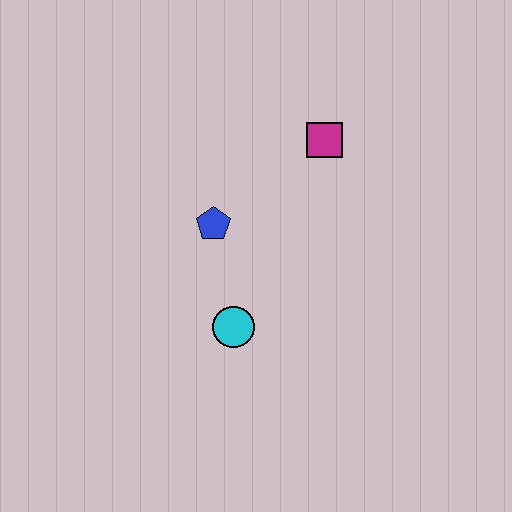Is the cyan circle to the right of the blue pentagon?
Yes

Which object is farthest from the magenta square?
The cyan circle is farthest from the magenta square.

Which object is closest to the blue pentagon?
The cyan circle is closest to the blue pentagon.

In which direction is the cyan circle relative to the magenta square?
The cyan circle is below the magenta square.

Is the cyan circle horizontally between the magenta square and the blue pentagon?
Yes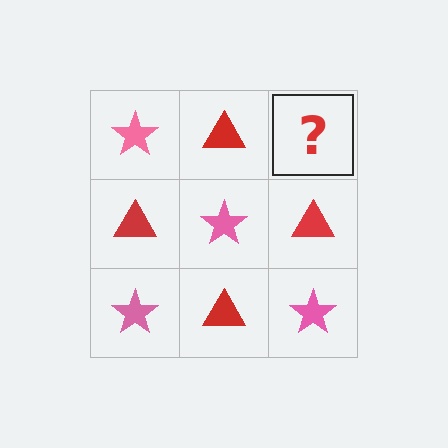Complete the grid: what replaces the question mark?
The question mark should be replaced with a pink star.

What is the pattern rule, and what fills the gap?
The rule is that it alternates pink star and red triangle in a checkerboard pattern. The gap should be filled with a pink star.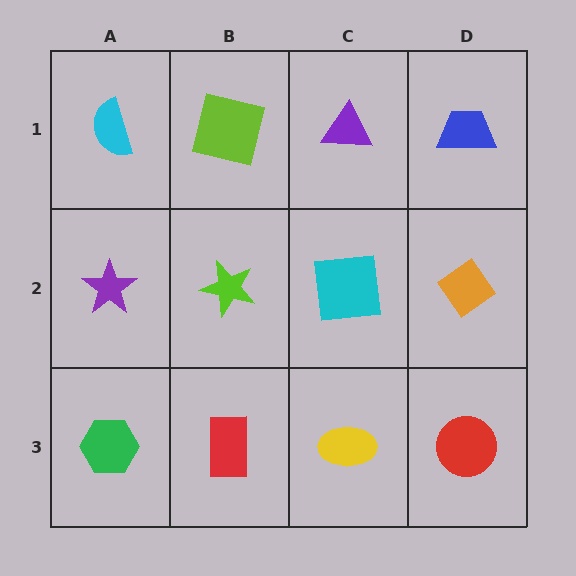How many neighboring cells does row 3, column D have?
2.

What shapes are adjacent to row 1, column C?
A cyan square (row 2, column C), a lime square (row 1, column B), a blue trapezoid (row 1, column D).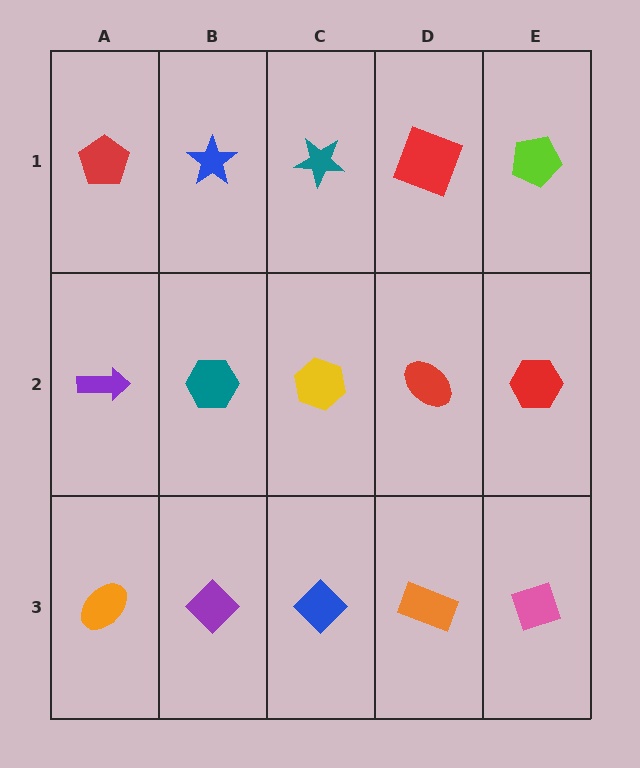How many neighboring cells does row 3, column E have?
2.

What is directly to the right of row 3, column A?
A purple diamond.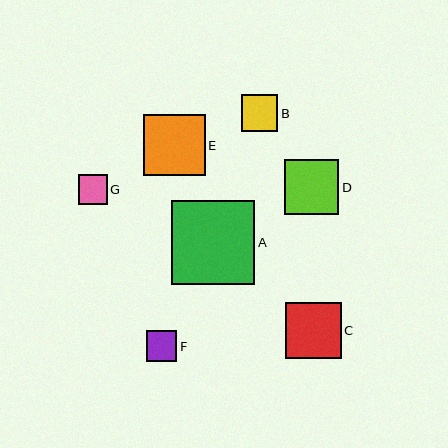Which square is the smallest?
Square G is the smallest with a size of approximately 29 pixels.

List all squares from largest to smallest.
From largest to smallest: A, E, C, D, B, F, G.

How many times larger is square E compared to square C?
Square E is approximately 1.1 times the size of square C.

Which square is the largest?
Square A is the largest with a size of approximately 84 pixels.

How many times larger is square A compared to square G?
Square A is approximately 2.9 times the size of square G.